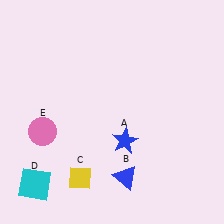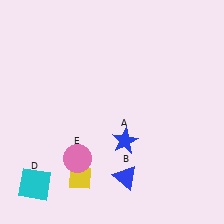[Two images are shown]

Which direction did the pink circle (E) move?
The pink circle (E) moved right.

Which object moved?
The pink circle (E) moved right.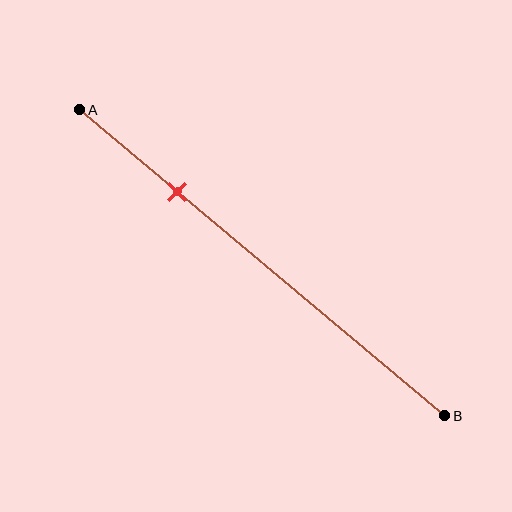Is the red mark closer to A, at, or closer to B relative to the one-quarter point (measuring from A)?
The red mark is approximately at the one-quarter point of segment AB.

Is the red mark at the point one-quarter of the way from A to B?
Yes, the mark is approximately at the one-quarter point.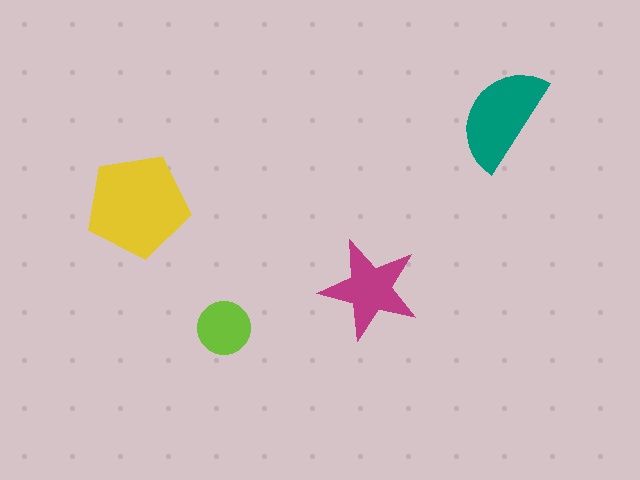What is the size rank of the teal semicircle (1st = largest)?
2nd.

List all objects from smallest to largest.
The lime circle, the magenta star, the teal semicircle, the yellow pentagon.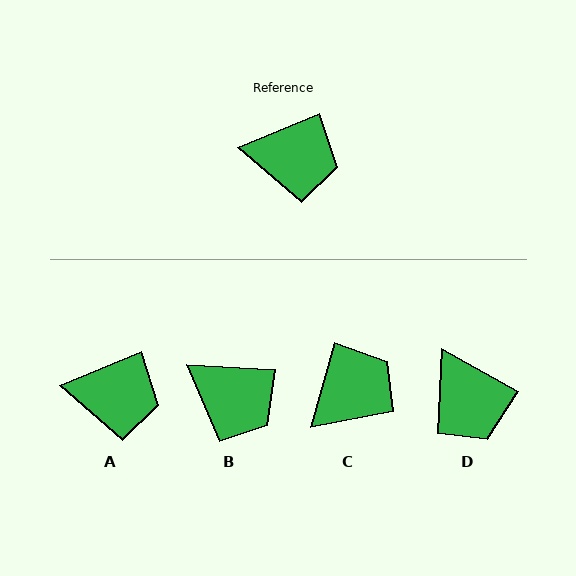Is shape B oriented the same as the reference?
No, it is off by about 26 degrees.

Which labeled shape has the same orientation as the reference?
A.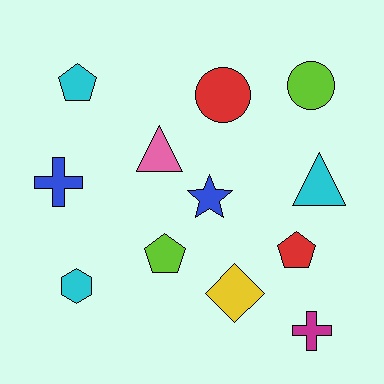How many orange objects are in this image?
There are no orange objects.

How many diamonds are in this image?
There is 1 diamond.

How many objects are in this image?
There are 12 objects.